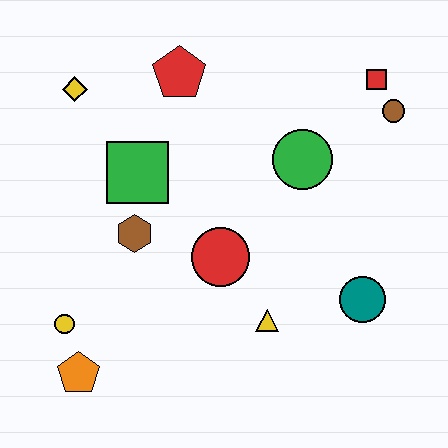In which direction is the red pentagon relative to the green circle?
The red pentagon is to the left of the green circle.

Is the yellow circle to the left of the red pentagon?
Yes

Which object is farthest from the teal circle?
The yellow diamond is farthest from the teal circle.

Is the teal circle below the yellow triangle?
No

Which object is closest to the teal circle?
The yellow triangle is closest to the teal circle.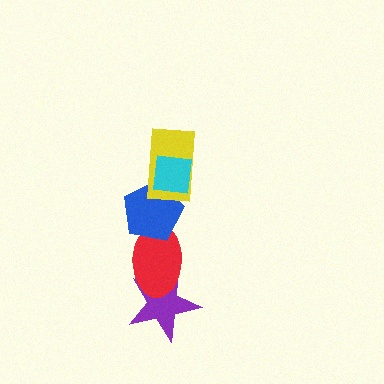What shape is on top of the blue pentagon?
The yellow rectangle is on top of the blue pentagon.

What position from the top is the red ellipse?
The red ellipse is 4th from the top.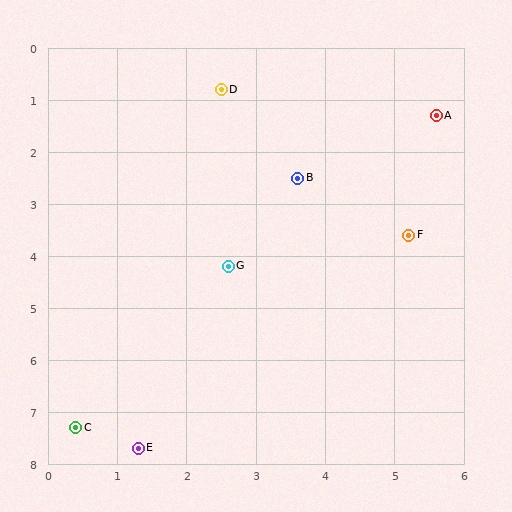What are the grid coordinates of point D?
Point D is at approximately (2.5, 0.8).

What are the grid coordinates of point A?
Point A is at approximately (5.6, 1.3).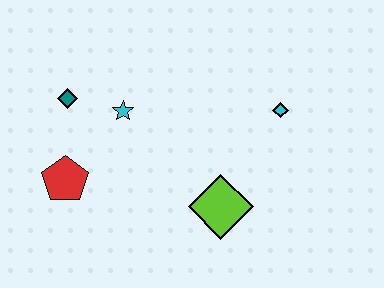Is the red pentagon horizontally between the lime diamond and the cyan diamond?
No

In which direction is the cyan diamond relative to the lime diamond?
The cyan diamond is above the lime diamond.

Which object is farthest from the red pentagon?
The cyan diamond is farthest from the red pentagon.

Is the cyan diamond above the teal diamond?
No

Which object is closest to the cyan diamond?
The lime diamond is closest to the cyan diamond.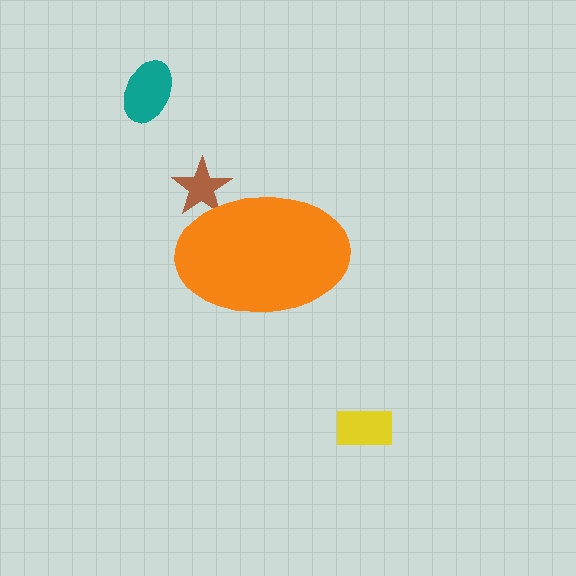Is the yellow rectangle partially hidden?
No, the yellow rectangle is fully visible.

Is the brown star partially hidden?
Yes, the brown star is partially hidden behind the orange ellipse.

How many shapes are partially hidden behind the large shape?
1 shape is partially hidden.